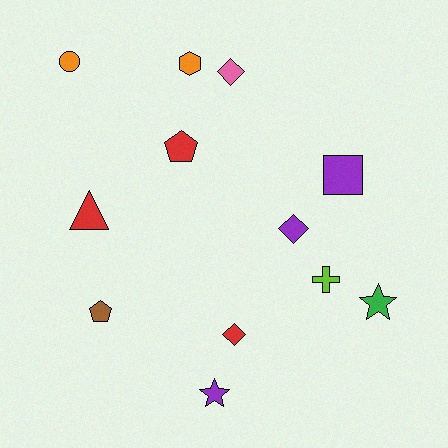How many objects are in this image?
There are 12 objects.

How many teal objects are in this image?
There are no teal objects.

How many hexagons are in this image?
There is 1 hexagon.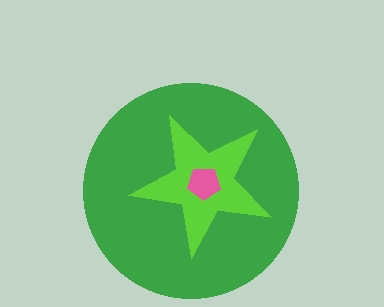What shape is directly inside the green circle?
The lime star.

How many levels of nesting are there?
3.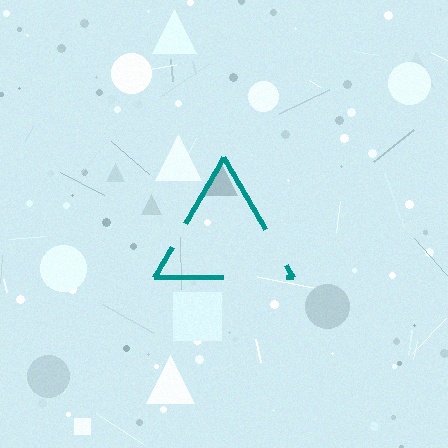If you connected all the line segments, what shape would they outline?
They would outline a triangle.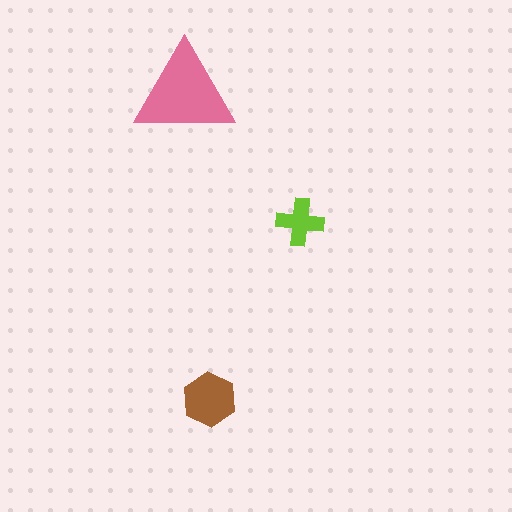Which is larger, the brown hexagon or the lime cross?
The brown hexagon.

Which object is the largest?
The pink triangle.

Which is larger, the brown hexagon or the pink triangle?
The pink triangle.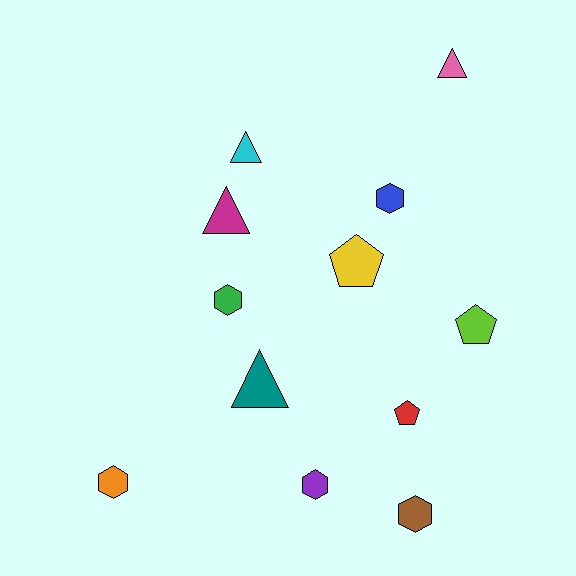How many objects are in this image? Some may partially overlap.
There are 12 objects.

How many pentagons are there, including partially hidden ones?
There are 3 pentagons.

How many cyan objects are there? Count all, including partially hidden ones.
There is 1 cyan object.